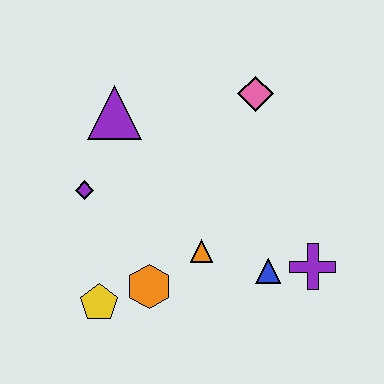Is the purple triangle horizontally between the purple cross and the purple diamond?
Yes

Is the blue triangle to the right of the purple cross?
No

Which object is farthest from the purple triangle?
The purple cross is farthest from the purple triangle.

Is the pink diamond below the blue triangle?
No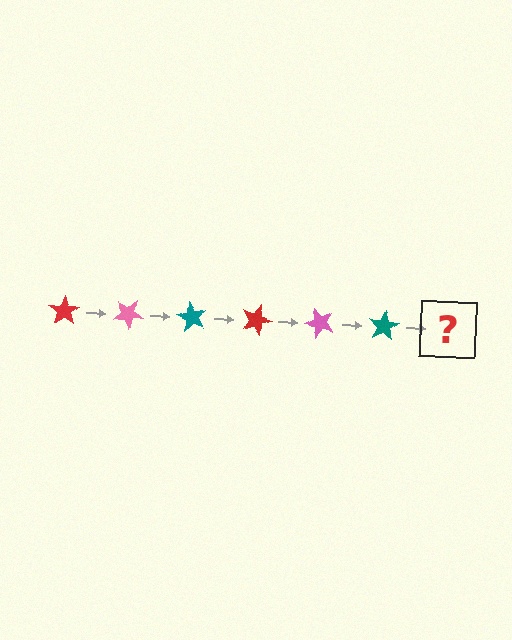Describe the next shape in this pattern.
It should be a red star, rotated 180 degrees from the start.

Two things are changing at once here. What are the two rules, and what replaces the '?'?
The two rules are that it rotates 30 degrees each step and the color cycles through red, pink, and teal. The '?' should be a red star, rotated 180 degrees from the start.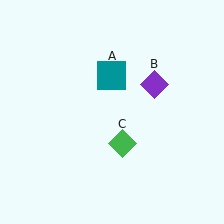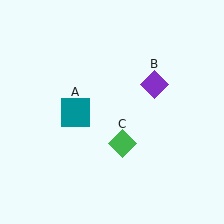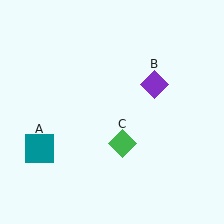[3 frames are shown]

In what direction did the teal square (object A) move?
The teal square (object A) moved down and to the left.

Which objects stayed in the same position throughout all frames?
Purple diamond (object B) and green diamond (object C) remained stationary.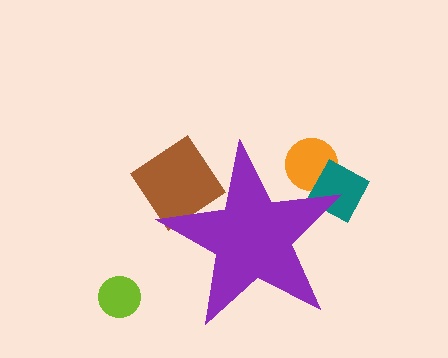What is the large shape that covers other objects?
A purple star.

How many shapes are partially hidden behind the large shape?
4 shapes are partially hidden.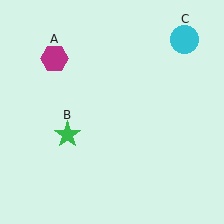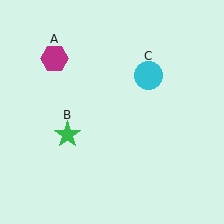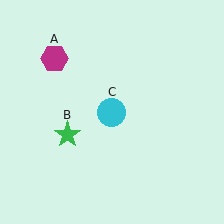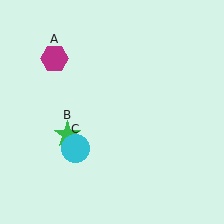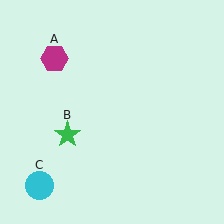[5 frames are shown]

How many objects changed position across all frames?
1 object changed position: cyan circle (object C).